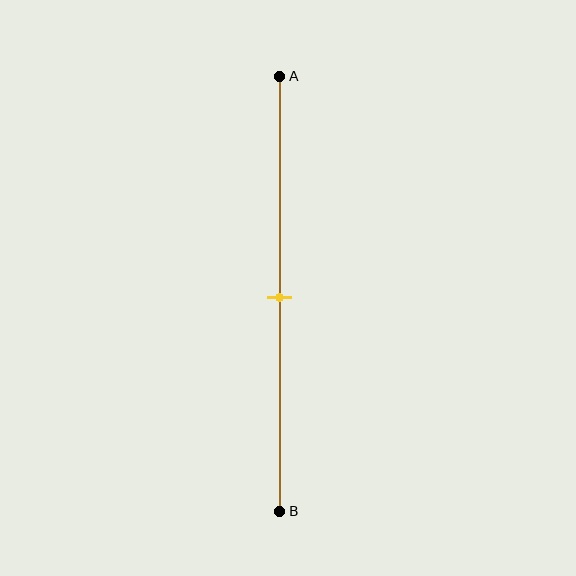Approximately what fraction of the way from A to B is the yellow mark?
The yellow mark is approximately 50% of the way from A to B.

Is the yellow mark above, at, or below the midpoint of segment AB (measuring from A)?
The yellow mark is approximately at the midpoint of segment AB.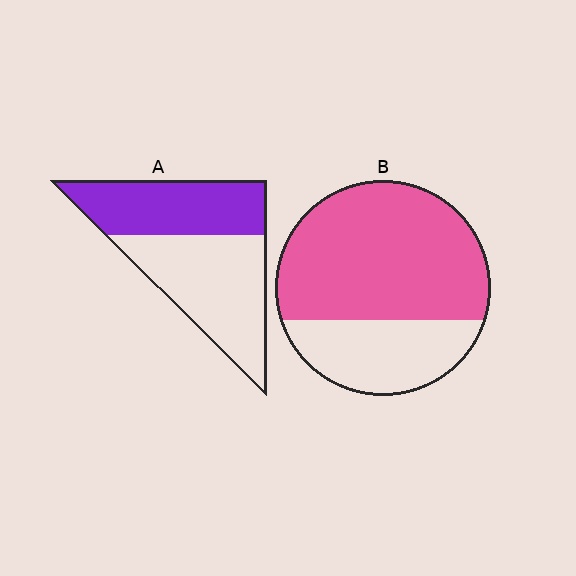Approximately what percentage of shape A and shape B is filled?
A is approximately 45% and B is approximately 70%.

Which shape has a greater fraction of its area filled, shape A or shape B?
Shape B.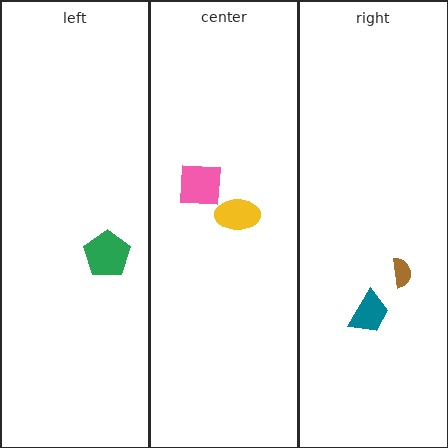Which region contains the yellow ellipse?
The center region.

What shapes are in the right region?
The teal trapezoid, the brown semicircle.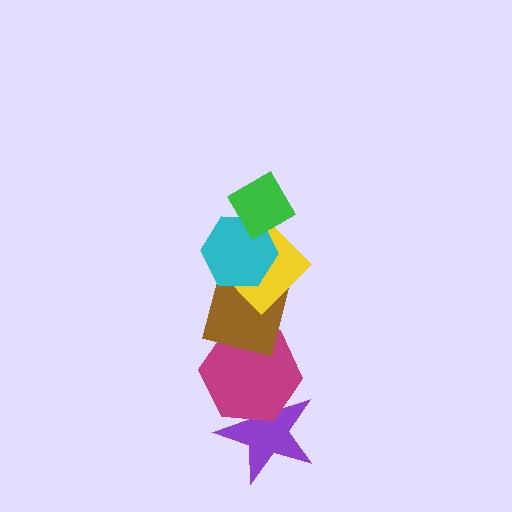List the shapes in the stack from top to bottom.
From top to bottom: the green diamond, the cyan hexagon, the yellow diamond, the brown square, the magenta hexagon, the purple star.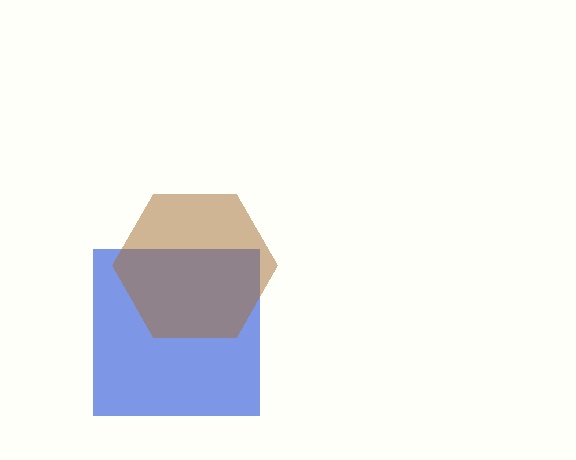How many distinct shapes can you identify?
There are 2 distinct shapes: a blue square, a brown hexagon.